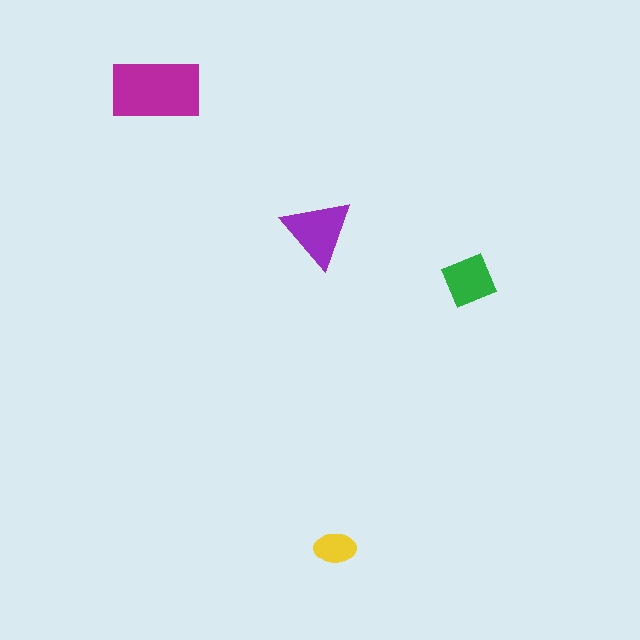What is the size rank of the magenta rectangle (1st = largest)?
1st.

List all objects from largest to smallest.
The magenta rectangle, the purple triangle, the green diamond, the yellow ellipse.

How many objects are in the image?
There are 4 objects in the image.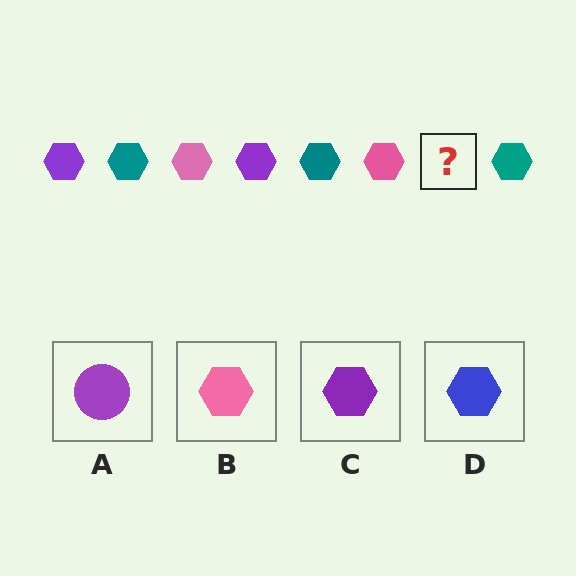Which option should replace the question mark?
Option C.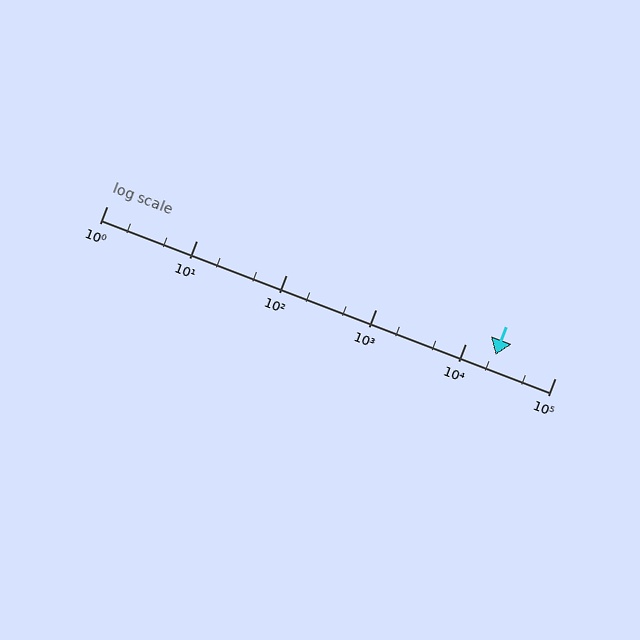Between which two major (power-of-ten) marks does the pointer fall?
The pointer is between 10000 and 100000.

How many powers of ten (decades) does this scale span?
The scale spans 5 decades, from 1 to 100000.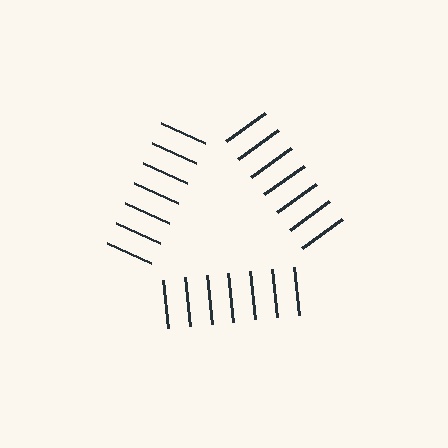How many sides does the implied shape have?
3 sides — the line-ends trace a triangle.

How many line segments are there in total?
21 — 7 along each of the 3 edges.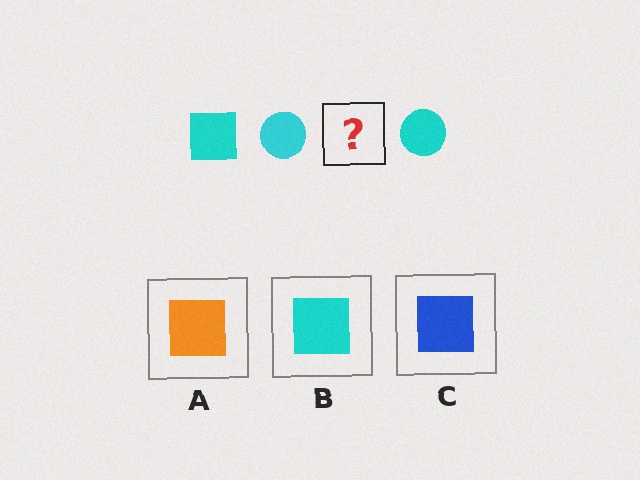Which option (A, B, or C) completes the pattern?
B.